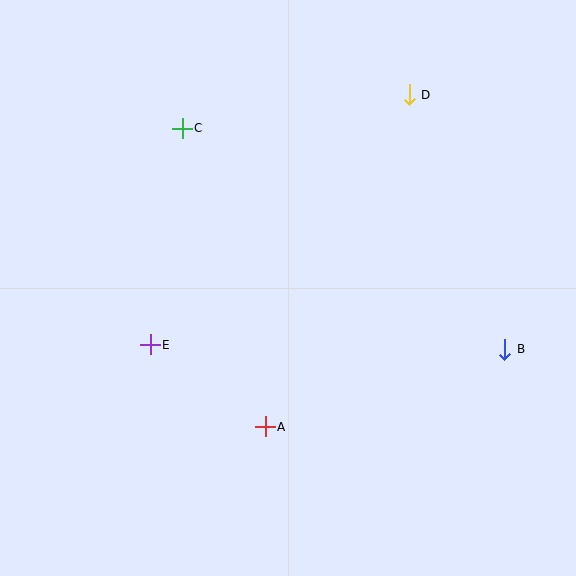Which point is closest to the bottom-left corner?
Point E is closest to the bottom-left corner.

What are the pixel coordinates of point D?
Point D is at (409, 95).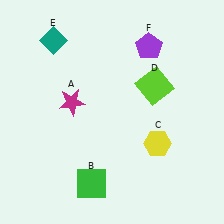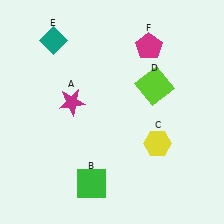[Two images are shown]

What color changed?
The pentagon (F) changed from purple in Image 1 to magenta in Image 2.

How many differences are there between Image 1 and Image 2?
There is 1 difference between the two images.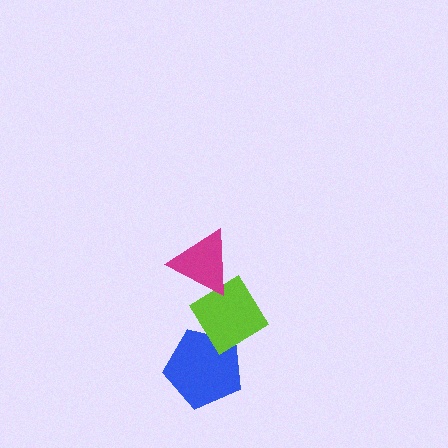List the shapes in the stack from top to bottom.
From top to bottom: the magenta triangle, the lime diamond, the blue pentagon.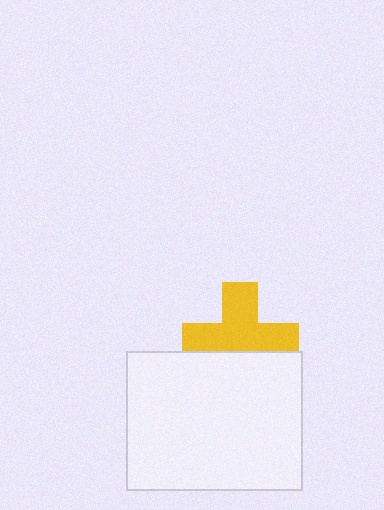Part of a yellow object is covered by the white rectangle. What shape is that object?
It is a cross.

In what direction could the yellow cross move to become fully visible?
The yellow cross could move up. That would shift it out from behind the white rectangle entirely.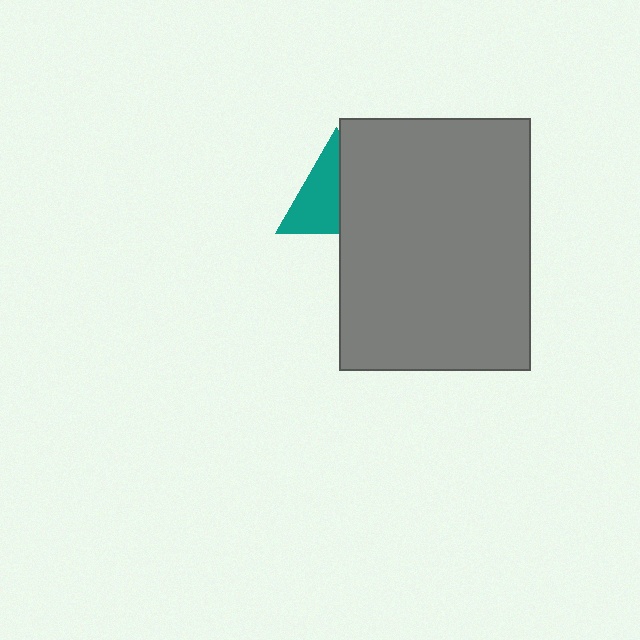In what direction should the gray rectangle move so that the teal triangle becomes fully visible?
The gray rectangle should move right. That is the shortest direction to clear the overlap and leave the teal triangle fully visible.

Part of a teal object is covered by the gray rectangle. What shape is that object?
It is a triangle.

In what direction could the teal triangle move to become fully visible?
The teal triangle could move left. That would shift it out from behind the gray rectangle entirely.